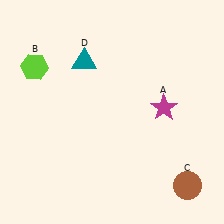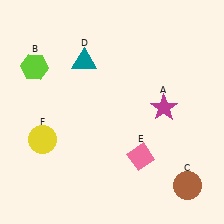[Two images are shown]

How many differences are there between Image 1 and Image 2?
There are 2 differences between the two images.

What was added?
A pink diamond (E), a yellow circle (F) were added in Image 2.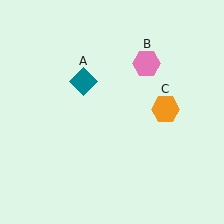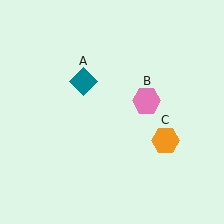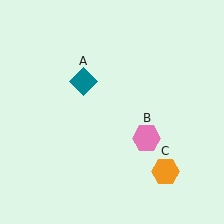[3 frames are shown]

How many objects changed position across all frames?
2 objects changed position: pink hexagon (object B), orange hexagon (object C).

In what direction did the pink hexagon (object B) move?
The pink hexagon (object B) moved down.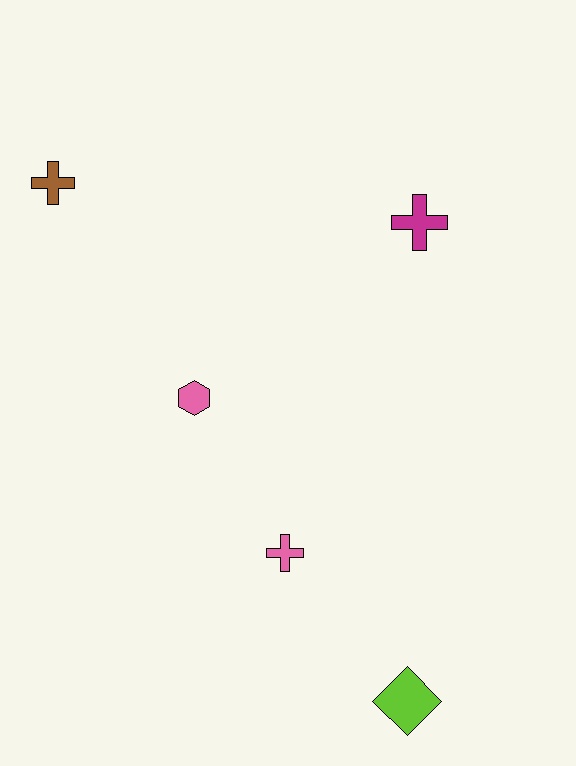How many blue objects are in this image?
There are no blue objects.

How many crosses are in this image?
There are 3 crosses.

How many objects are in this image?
There are 5 objects.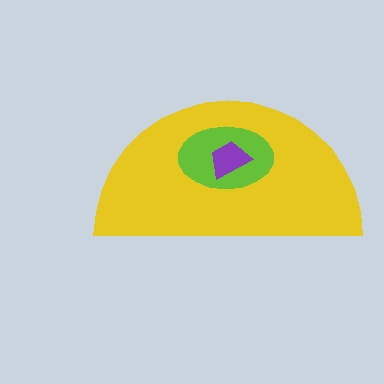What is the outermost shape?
The yellow semicircle.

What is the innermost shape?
The purple trapezoid.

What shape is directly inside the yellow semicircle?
The lime ellipse.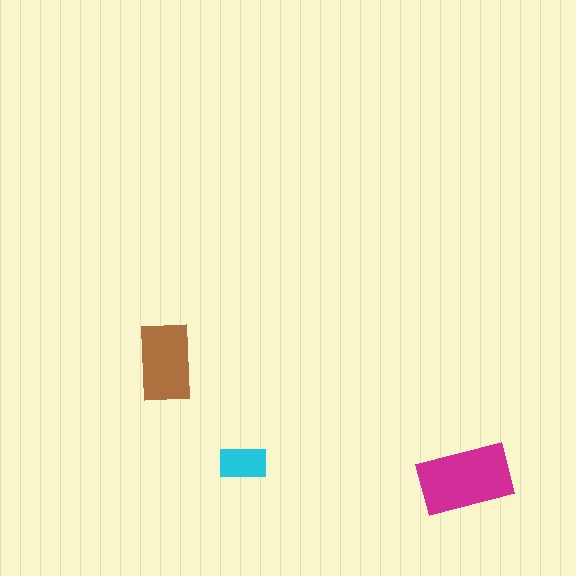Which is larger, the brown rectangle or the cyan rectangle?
The brown one.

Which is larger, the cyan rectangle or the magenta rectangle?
The magenta one.